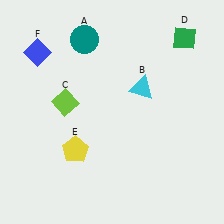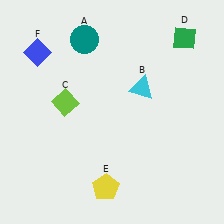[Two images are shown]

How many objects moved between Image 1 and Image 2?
1 object moved between the two images.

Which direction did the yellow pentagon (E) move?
The yellow pentagon (E) moved down.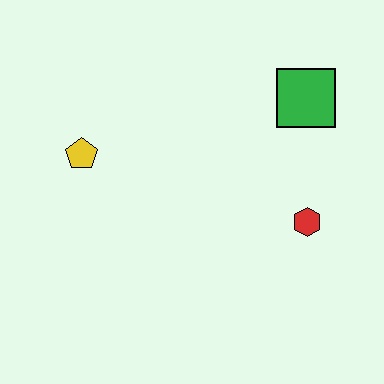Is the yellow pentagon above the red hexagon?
Yes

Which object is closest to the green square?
The red hexagon is closest to the green square.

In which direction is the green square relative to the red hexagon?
The green square is above the red hexagon.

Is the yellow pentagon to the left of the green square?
Yes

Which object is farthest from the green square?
The yellow pentagon is farthest from the green square.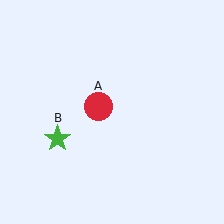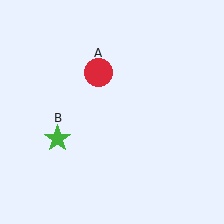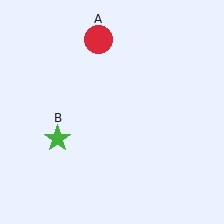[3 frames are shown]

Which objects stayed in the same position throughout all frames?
Green star (object B) remained stationary.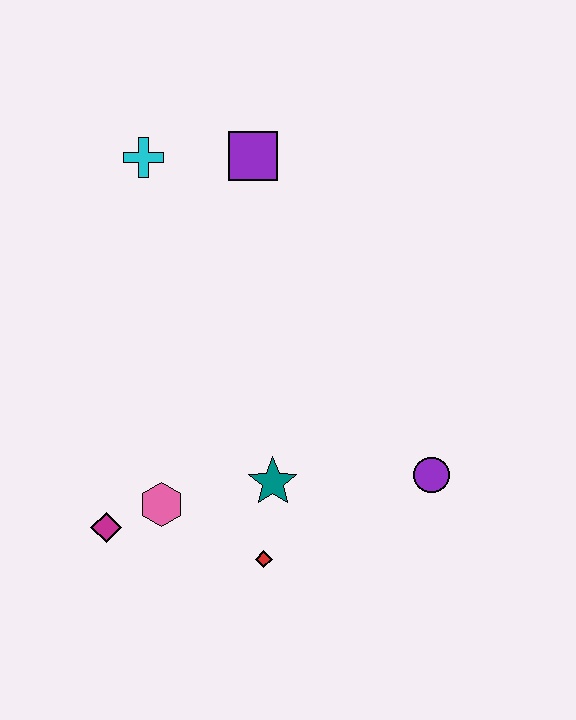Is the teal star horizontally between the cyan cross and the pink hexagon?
No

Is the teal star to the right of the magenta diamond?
Yes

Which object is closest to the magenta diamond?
The pink hexagon is closest to the magenta diamond.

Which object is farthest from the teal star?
The cyan cross is farthest from the teal star.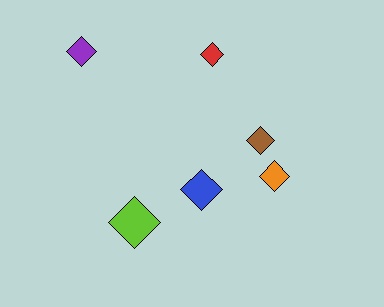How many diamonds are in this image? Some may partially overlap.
There are 6 diamonds.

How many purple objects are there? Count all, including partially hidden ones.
There is 1 purple object.